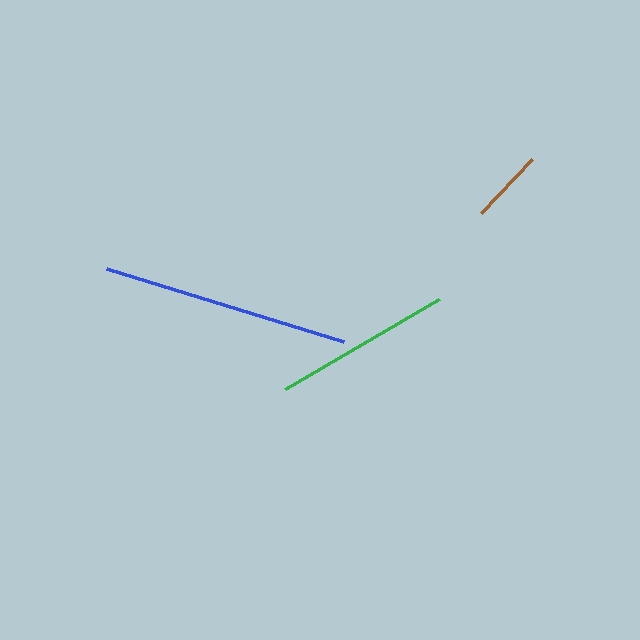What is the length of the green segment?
The green segment is approximately 179 pixels long.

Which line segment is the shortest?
The brown line is the shortest at approximately 75 pixels.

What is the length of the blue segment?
The blue segment is approximately 247 pixels long.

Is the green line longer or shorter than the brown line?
The green line is longer than the brown line.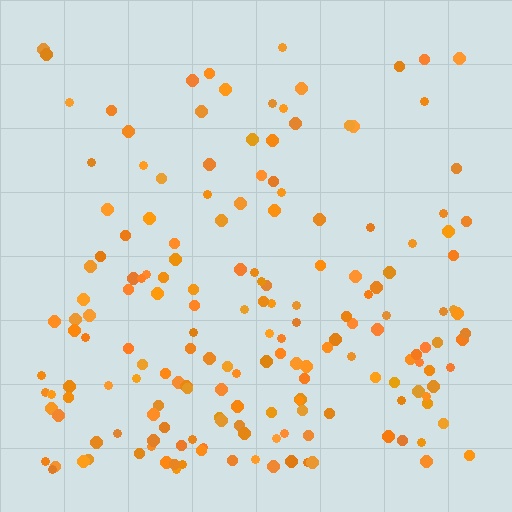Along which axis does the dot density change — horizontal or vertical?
Vertical.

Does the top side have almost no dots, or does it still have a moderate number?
Still a moderate number, just noticeably fewer than the bottom.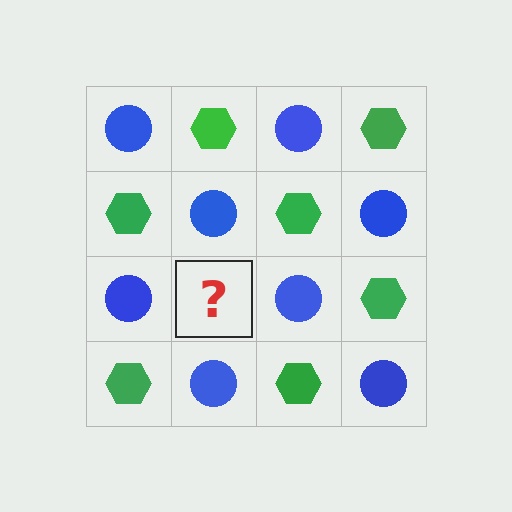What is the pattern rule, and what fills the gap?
The rule is that it alternates blue circle and green hexagon in a checkerboard pattern. The gap should be filled with a green hexagon.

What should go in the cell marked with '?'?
The missing cell should contain a green hexagon.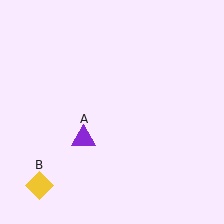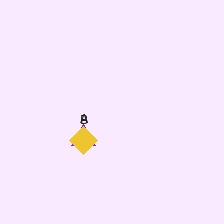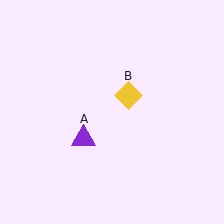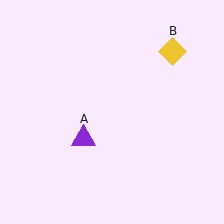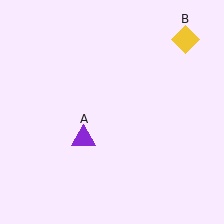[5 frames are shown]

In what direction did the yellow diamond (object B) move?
The yellow diamond (object B) moved up and to the right.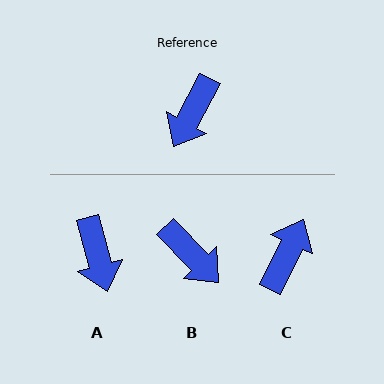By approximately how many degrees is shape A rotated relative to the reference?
Approximately 43 degrees counter-clockwise.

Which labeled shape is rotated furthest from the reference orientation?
C, about 177 degrees away.